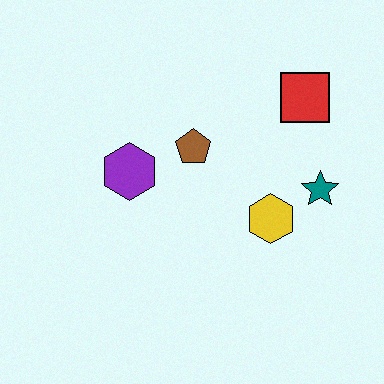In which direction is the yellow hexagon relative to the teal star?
The yellow hexagon is to the left of the teal star.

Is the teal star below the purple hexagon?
Yes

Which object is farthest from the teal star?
The purple hexagon is farthest from the teal star.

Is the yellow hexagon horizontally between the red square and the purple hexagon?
Yes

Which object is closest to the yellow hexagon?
The teal star is closest to the yellow hexagon.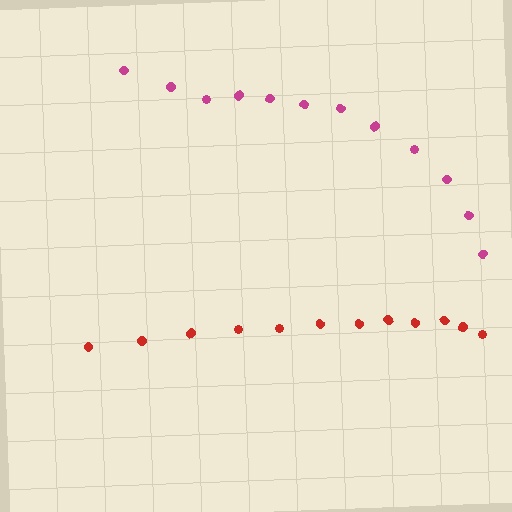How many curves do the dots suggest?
There are 2 distinct paths.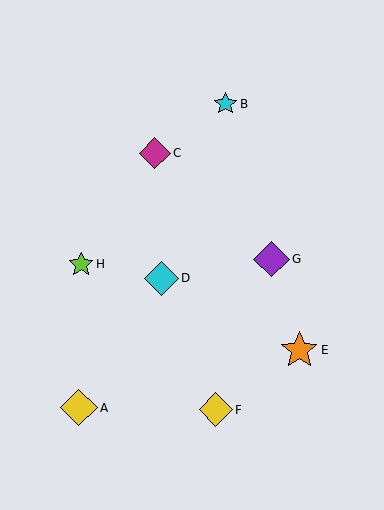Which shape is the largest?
The orange star (labeled E) is the largest.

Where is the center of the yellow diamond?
The center of the yellow diamond is at (216, 410).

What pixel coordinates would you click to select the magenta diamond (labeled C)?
Click at (155, 153) to select the magenta diamond C.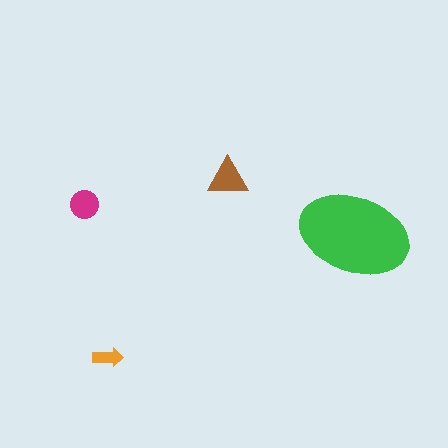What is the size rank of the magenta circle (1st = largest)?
3rd.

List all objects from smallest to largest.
The orange arrow, the magenta circle, the brown triangle, the green ellipse.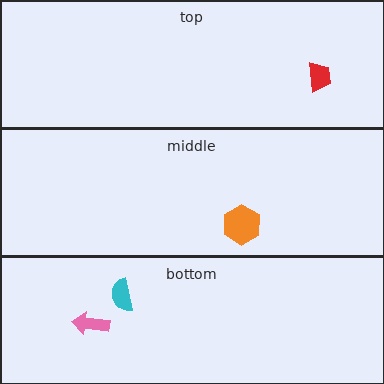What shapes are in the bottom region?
The pink arrow, the cyan semicircle.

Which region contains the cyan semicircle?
The bottom region.